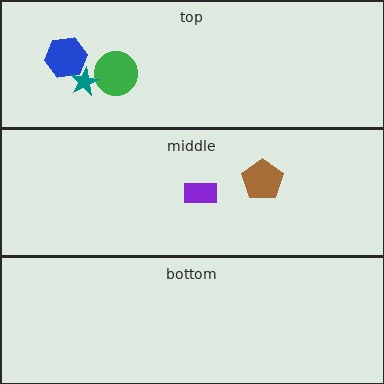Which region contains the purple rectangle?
The middle region.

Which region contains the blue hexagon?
The top region.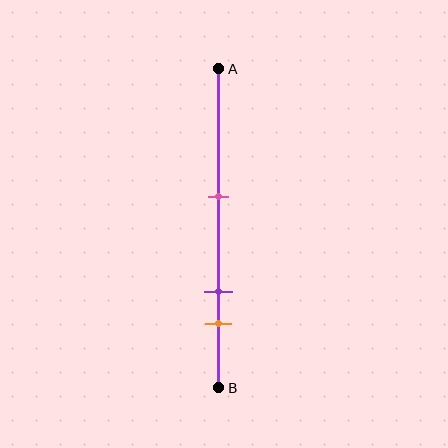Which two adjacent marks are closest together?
The purple and orange marks are the closest adjacent pair.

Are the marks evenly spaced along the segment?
No, the marks are not evenly spaced.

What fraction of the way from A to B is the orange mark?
The orange mark is approximately 80% (0.8) of the way from A to B.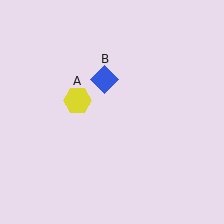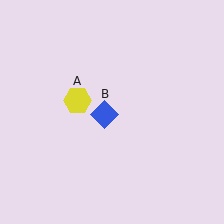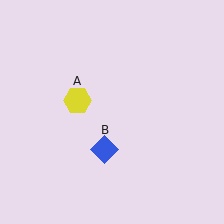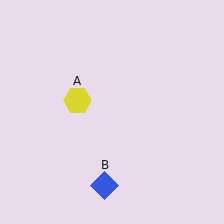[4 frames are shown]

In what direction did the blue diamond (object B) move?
The blue diamond (object B) moved down.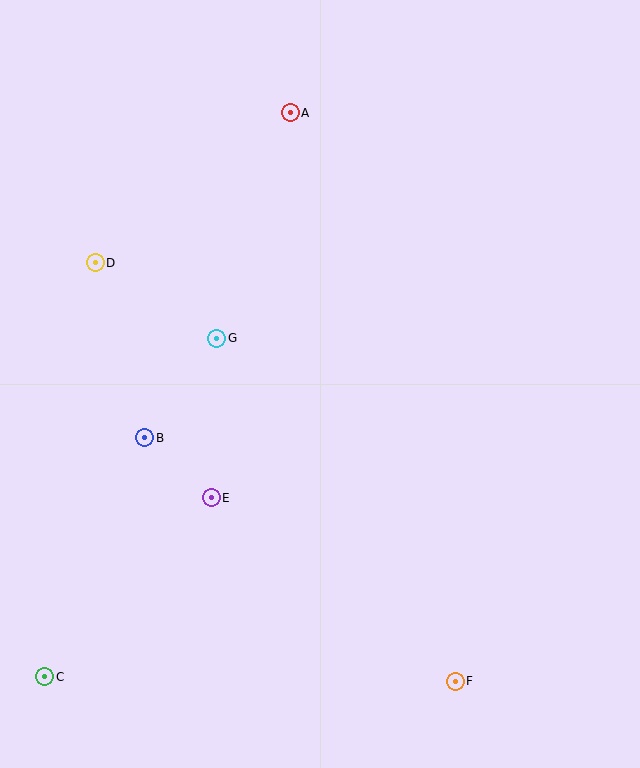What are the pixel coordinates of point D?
Point D is at (95, 263).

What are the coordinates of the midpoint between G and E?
The midpoint between G and E is at (214, 418).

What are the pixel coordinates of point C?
Point C is at (45, 677).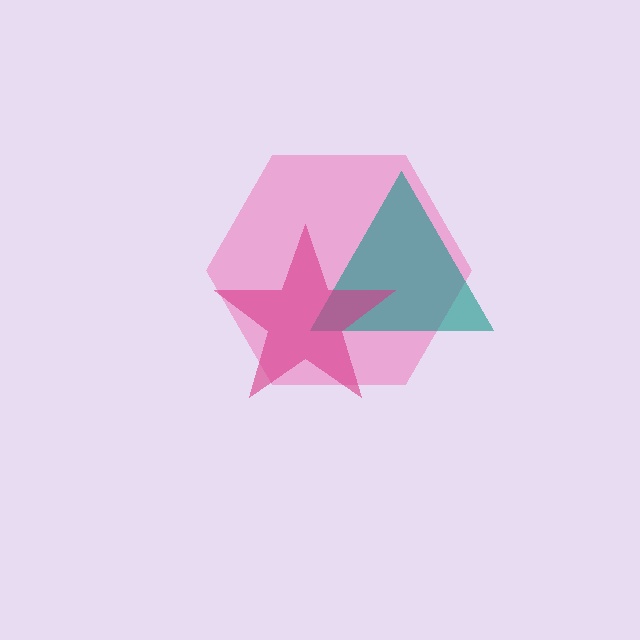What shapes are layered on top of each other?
The layered shapes are: a pink hexagon, a teal triangle, a magenta star.